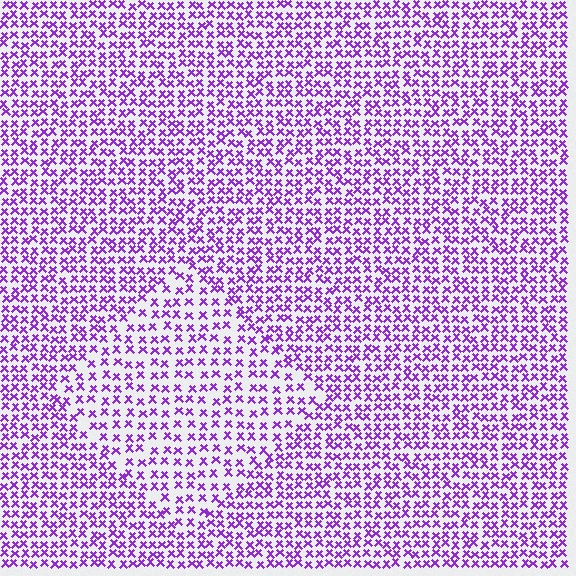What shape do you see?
I see a diamond.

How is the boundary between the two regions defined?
The boundary is defined by a change in element density (approximately 1.6x ratio). All elements are the same color, size, and shape.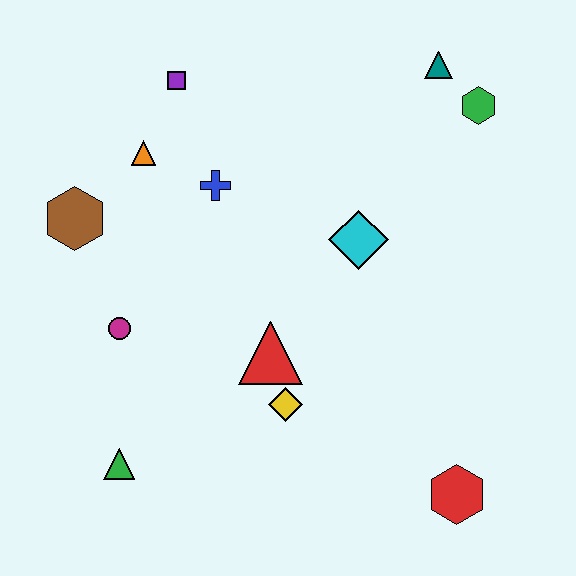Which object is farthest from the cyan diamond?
The green triangle is farthest from the cyan diamond.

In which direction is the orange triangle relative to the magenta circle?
The orange triangle is above the magenta circle.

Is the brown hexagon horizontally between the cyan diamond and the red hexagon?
No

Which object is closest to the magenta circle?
The brown hexagon is closest to the magenta circle.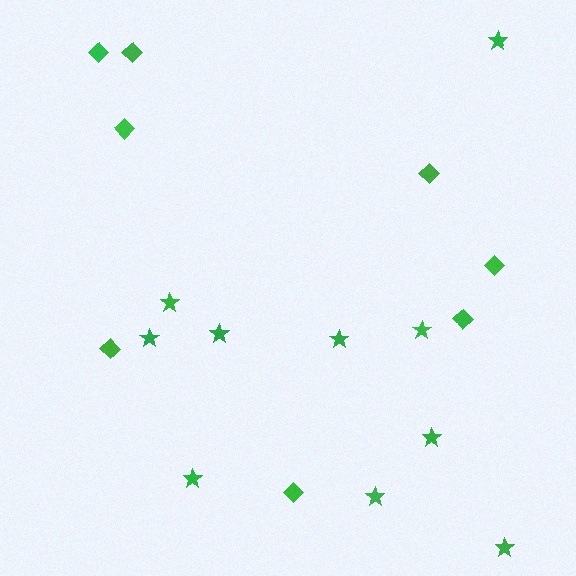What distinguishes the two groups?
There are 2 groups: one group of stars (10) and one group of diamonds (8).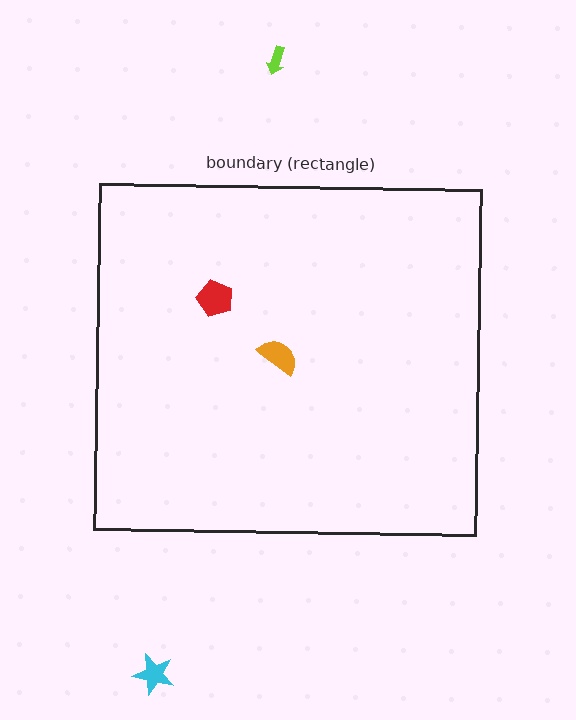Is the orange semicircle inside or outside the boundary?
Inside.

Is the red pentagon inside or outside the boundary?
Inside.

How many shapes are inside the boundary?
2 inside, 2 outside.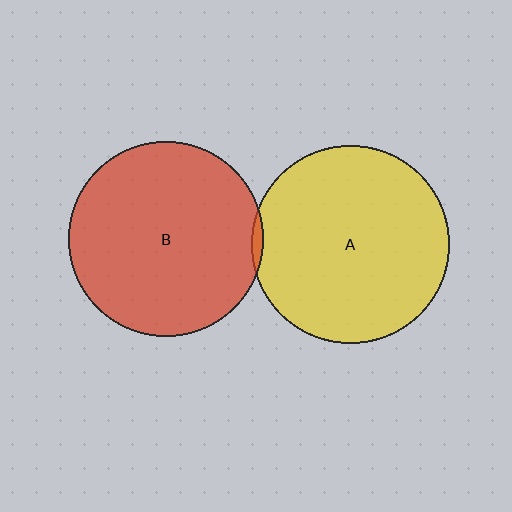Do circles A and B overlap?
Yes.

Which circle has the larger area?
Circle A (yellow).